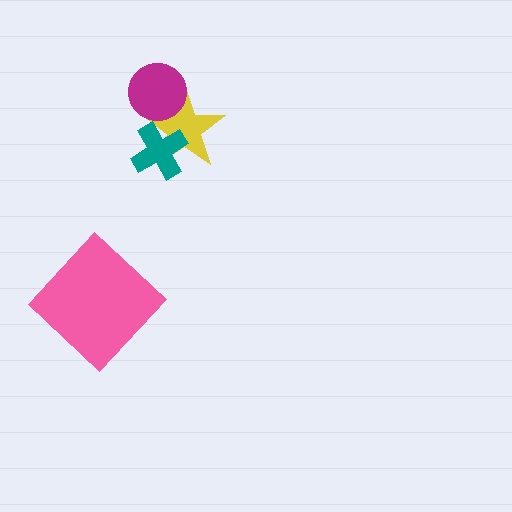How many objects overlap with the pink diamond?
0 objects overlap with the pink diamond.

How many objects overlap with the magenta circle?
1 object overlaps with the magenta circle.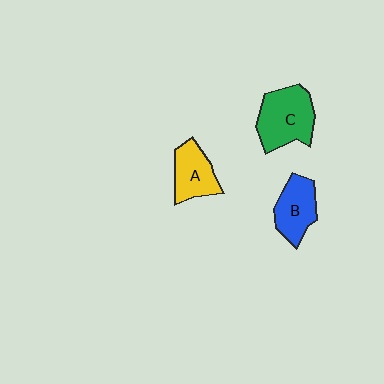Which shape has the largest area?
Shape C (green).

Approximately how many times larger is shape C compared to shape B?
Approximately 1.4 times.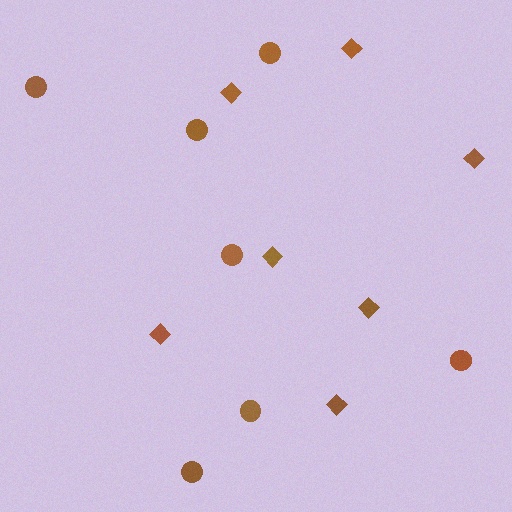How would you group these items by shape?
There are 2 groups: one group of diamonds (7) and one group of circles (7).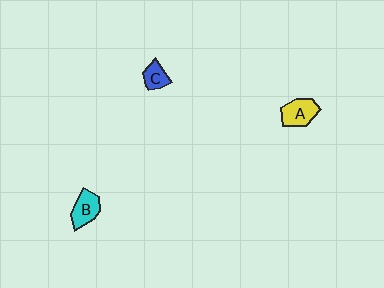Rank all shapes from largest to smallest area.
From largest to smallest: A (yellow), B (cyan), C (blue).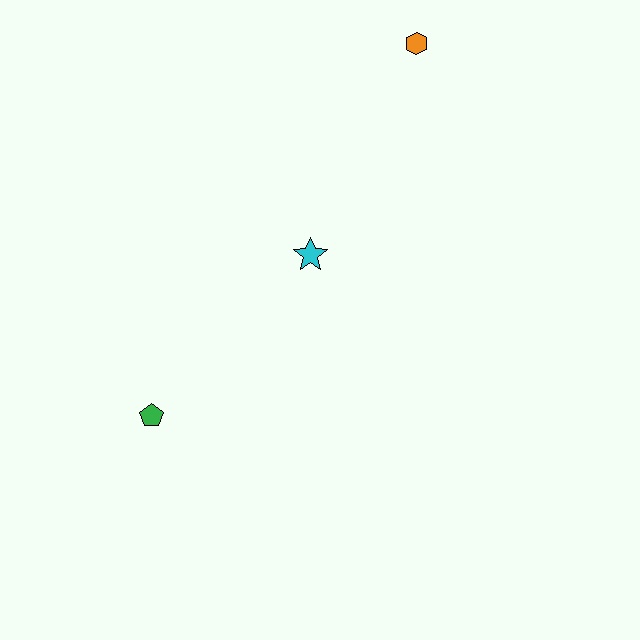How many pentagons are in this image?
There is 1 pentagon.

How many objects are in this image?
There are 3 objects.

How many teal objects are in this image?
There are no teal objects.